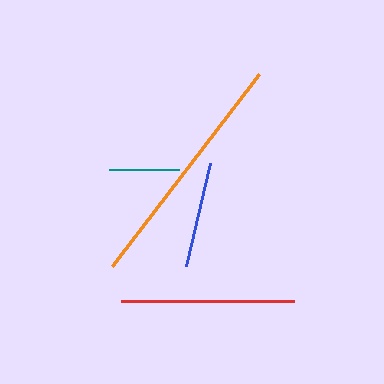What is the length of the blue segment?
The blue segment is approximately 106 pixels long.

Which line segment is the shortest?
The teal line is the shortest at approximately 70 pixels.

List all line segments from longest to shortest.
From longest to shortest: orange, red, blue, teal.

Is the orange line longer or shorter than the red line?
The orange line is longer than the red line.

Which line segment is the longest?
The orange line is the longest at approximately 241 pixels.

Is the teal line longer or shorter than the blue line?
The blue line is longer than the teal line.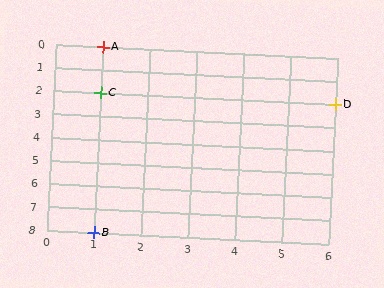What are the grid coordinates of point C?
Point C is at grid coordinates (1, 2).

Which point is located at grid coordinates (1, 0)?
Point A is at (1, 0).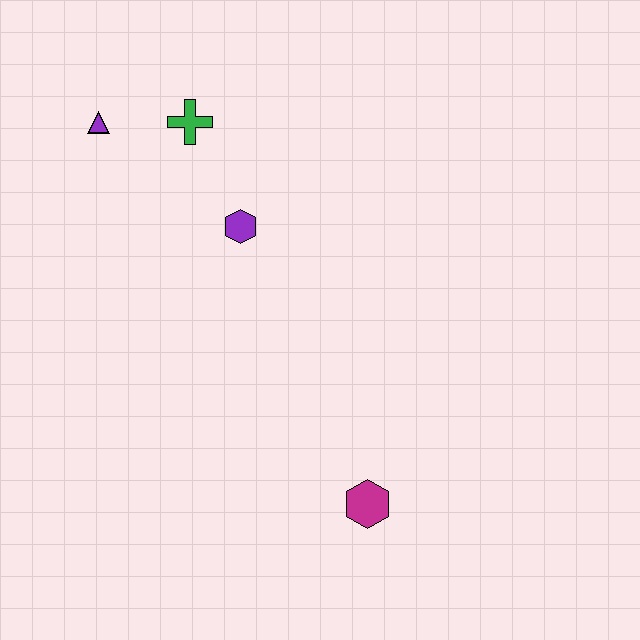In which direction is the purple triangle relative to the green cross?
The purple triangle is to the left of the green cross.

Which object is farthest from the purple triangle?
The magenta hexagon is farthest from the purple triangle.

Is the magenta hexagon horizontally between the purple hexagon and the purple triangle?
No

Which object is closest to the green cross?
The purple triangle is closest to the green cross.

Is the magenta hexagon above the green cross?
No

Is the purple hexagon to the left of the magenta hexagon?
Yes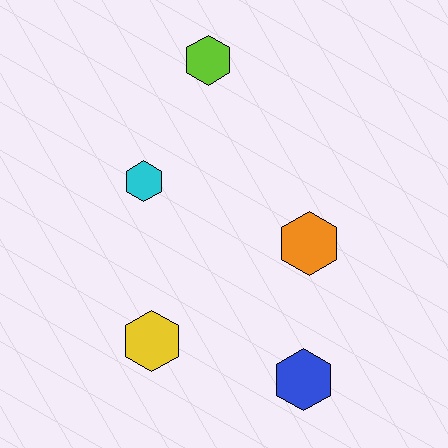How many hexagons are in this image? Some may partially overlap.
There are 5 hexagons.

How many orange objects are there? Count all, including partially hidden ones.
There is 1 orange object.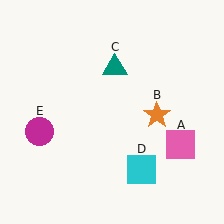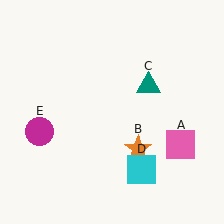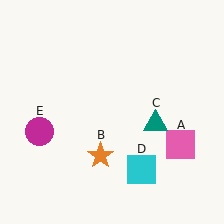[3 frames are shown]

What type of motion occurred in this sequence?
The orange star (object B), teal triangle (object C) rotated clockwise around the center of the scene.